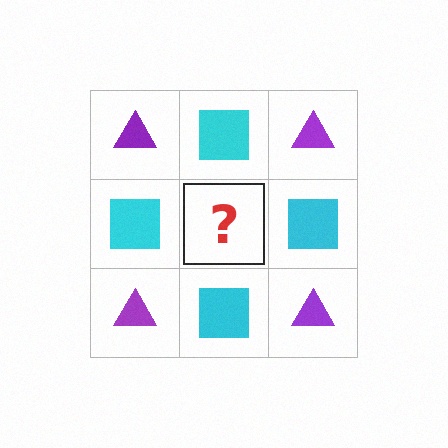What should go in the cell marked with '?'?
The missing cell should contain a purple triangle.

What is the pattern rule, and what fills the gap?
The rule is that it alternates purple triangle and cyan square in a checkerboard pattern. The gap should be filled with a purple triangle.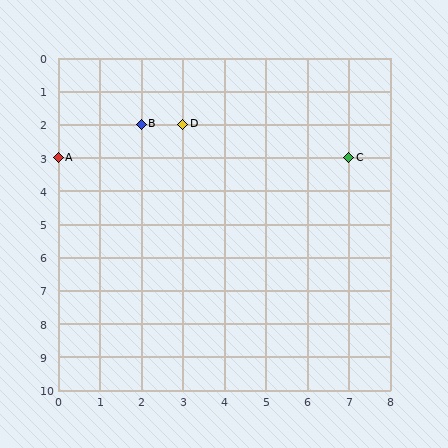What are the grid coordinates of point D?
Point D is at grid coordinates (3, 2).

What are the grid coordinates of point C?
Point C is at grid coordinates (7, 3).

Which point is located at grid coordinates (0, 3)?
Point A is at (0, 3).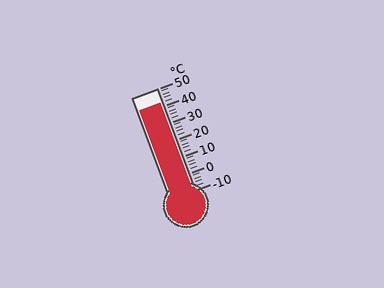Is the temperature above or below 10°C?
The temperature is above 10°C.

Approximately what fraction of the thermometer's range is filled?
The thermometer is filled to approximately 85% of its range.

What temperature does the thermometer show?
The thermometer shows approximately 42°C.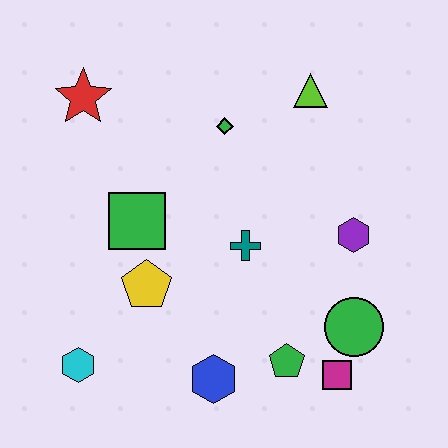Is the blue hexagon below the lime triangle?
Yes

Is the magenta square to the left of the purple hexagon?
Yes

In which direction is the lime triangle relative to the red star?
The lime triangle is to the right of the red star.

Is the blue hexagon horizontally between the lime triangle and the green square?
Yes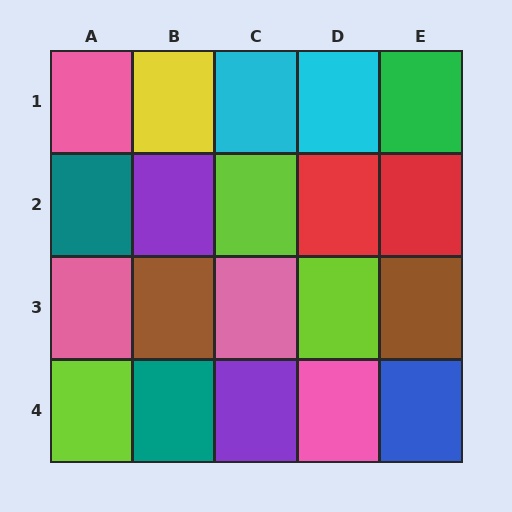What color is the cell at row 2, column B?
Purple.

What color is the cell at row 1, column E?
Green.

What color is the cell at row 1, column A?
Pink.